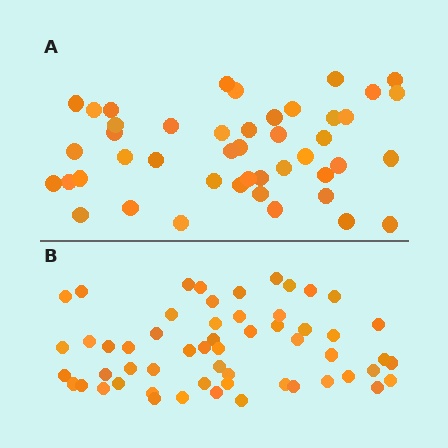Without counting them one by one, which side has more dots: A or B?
Region B (the bottom region) has more dots.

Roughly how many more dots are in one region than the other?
Region B has roughly 12 or so more dots than region A.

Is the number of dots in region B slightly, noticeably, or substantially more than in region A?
Region B has only slightly more — the two regions are fairly close. The ratio is roughly 1.2 to 1.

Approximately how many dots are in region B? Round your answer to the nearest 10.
About 60 dots. (The exact count is 56, which rounds to 60.)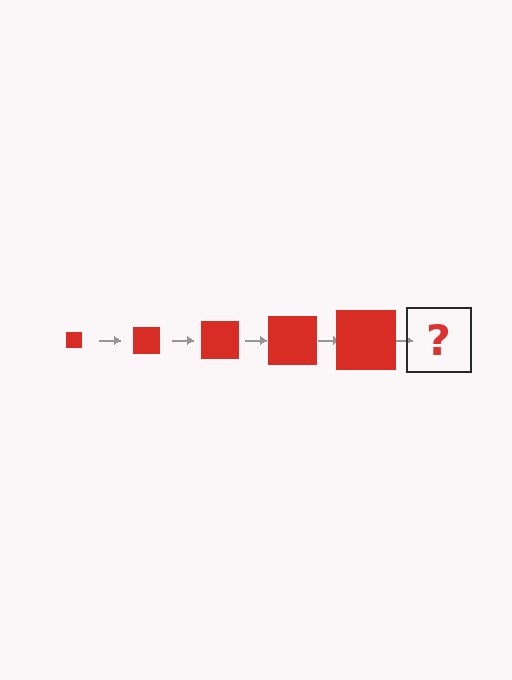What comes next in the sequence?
The next element should be a red square, larger than the previous one.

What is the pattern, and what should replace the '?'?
The pattern is that the square gets progressively larger each step. The '?' should be a red square, larger than the previous one.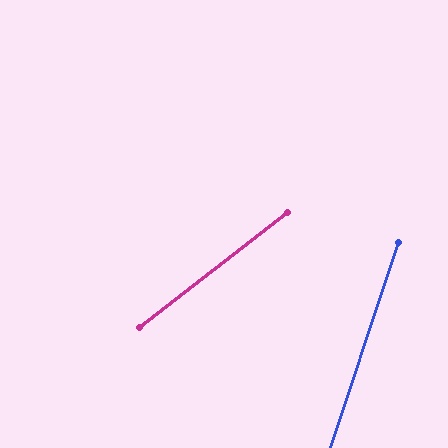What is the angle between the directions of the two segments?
Approximately 34 degrees.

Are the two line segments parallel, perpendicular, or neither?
Neither parallel nor perpendicular — they differ by about 34°.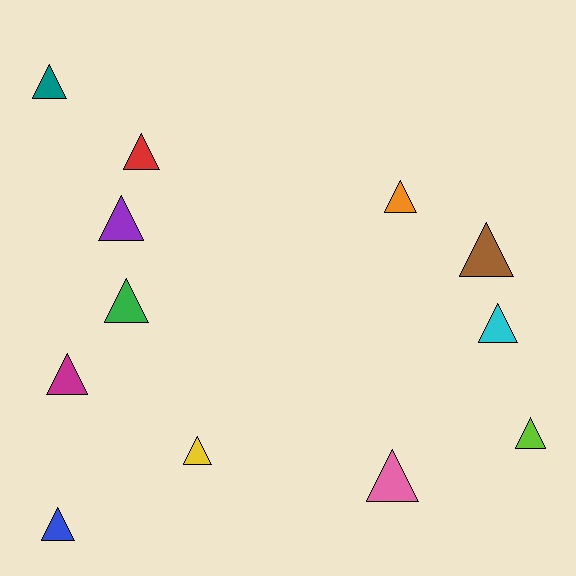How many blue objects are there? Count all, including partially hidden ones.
There is 1 blue object.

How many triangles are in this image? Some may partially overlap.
There are 12 triangles.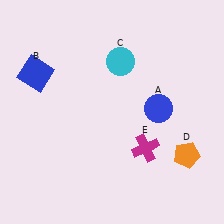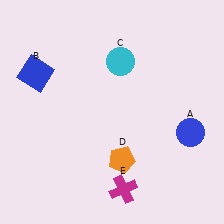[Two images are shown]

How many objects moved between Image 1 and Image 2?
3 objects moved between the two images.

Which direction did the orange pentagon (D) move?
The orange pentagon (D) moved left.